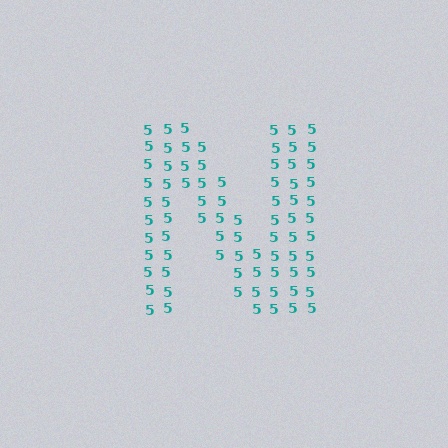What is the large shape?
The large shape is the letter N.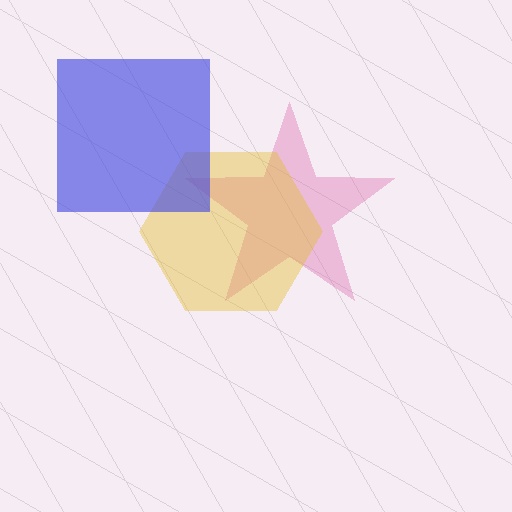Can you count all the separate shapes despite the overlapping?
Yes, there are 3 separate shapes.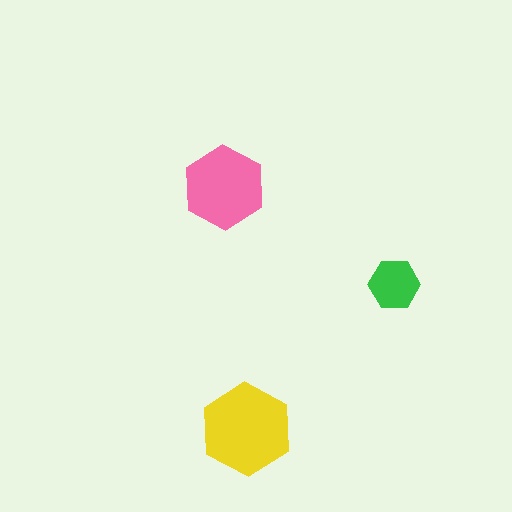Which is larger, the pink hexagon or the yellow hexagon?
The yellow one.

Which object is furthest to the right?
The green hexagon is rightmost.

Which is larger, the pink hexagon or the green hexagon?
The pink one.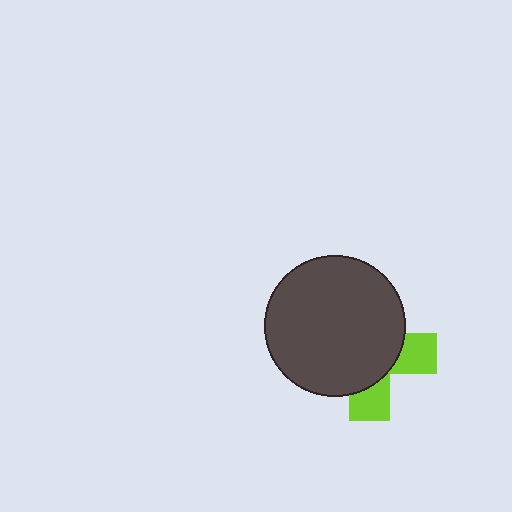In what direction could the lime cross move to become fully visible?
The lime cross could move toward the lower-right. That would shift it out from behind the dark gray circle entirely.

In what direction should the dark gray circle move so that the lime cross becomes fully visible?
The dark gray circle should move toward the upper-left. That is the shortest direction to clear the overlap and leave the lime cross fully visible.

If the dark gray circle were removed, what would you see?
You would see the complete lime cross.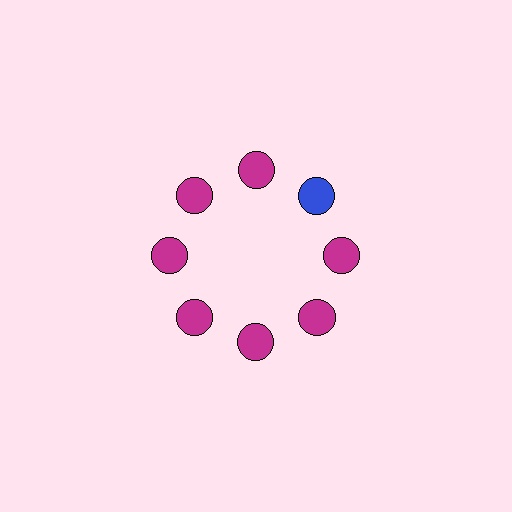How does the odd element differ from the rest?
It has a different color: blue instead of magenta.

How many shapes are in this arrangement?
There are 8 shapes arranged in a ring pattern.